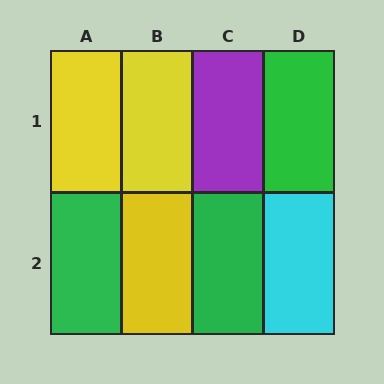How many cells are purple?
1 cell is purple.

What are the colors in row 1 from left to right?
Yellow, yellow, purple, green.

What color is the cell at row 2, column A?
Green.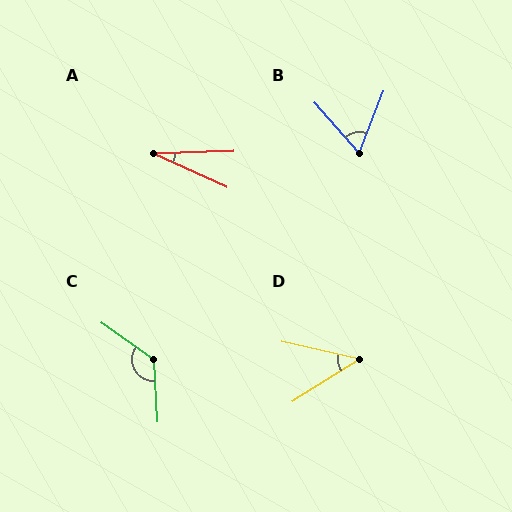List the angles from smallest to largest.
A (26°), D (45°), B (63°), C (129°).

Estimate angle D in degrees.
Approximately 45 degrees.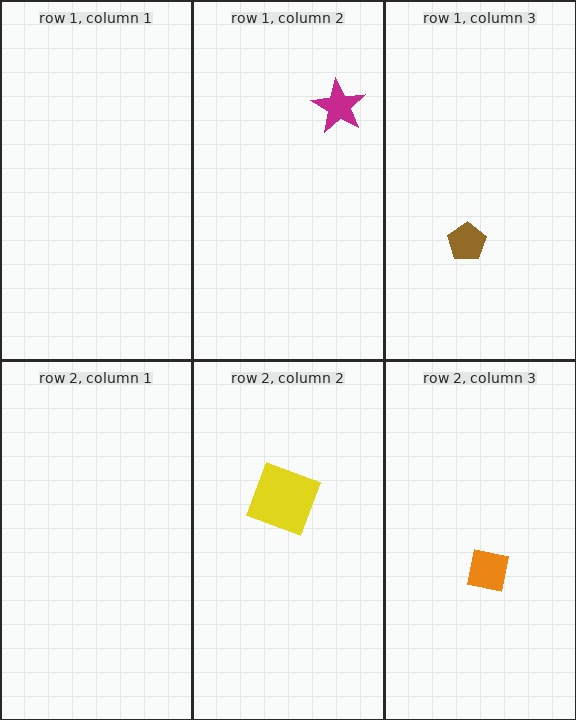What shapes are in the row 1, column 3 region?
The brown pentagon.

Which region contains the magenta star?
The row 1, column 2 region.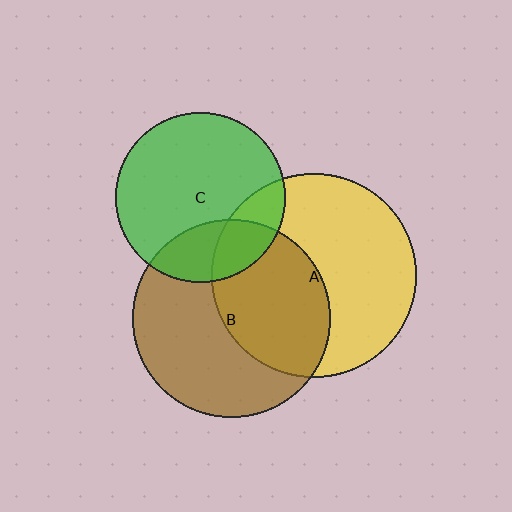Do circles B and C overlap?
Yes.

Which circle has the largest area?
Circle A (yellow).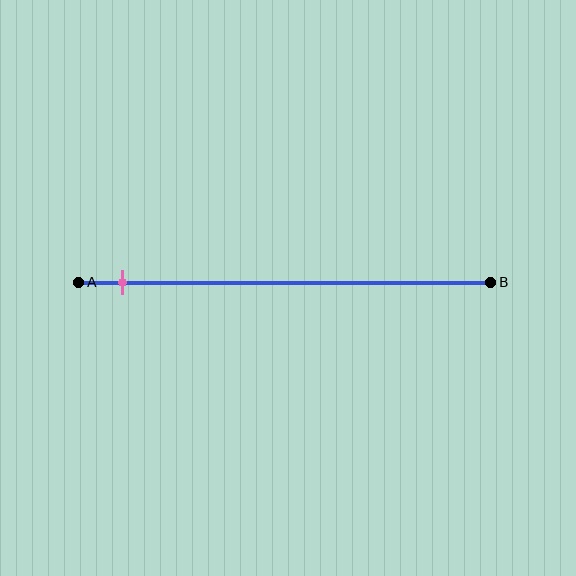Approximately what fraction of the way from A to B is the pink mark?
The pink mark is approximately 10% of the way from A to B.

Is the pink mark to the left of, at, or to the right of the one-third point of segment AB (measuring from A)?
The pink mark is to the left of the one-third point of segment AB.